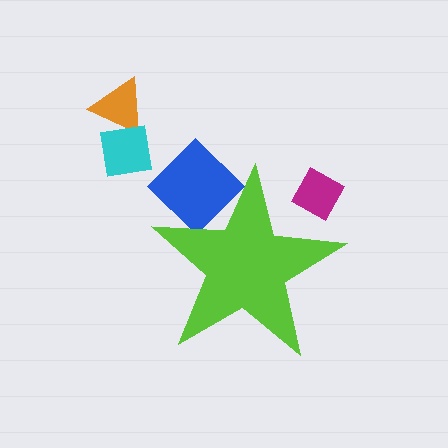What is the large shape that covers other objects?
A lime star.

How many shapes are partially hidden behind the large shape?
2 shapes are partially hidden.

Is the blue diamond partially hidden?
Yes, the blue diamond is partially hidden behind the lime star.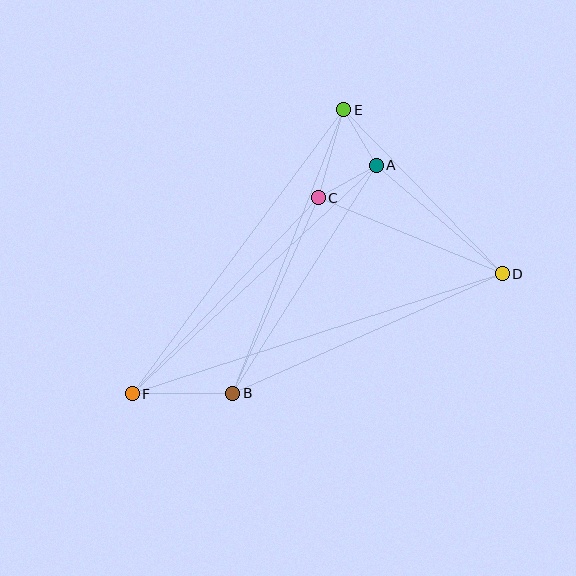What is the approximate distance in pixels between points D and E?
The distance between D and E is approximately 228 pixels.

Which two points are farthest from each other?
Points D and F are farthest from each other.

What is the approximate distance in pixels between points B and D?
The distance between B and D is approximately 295 pixels.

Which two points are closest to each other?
Points A and E are closest to each other.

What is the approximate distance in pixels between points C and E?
The distance between C and E is approximately 92 pixels.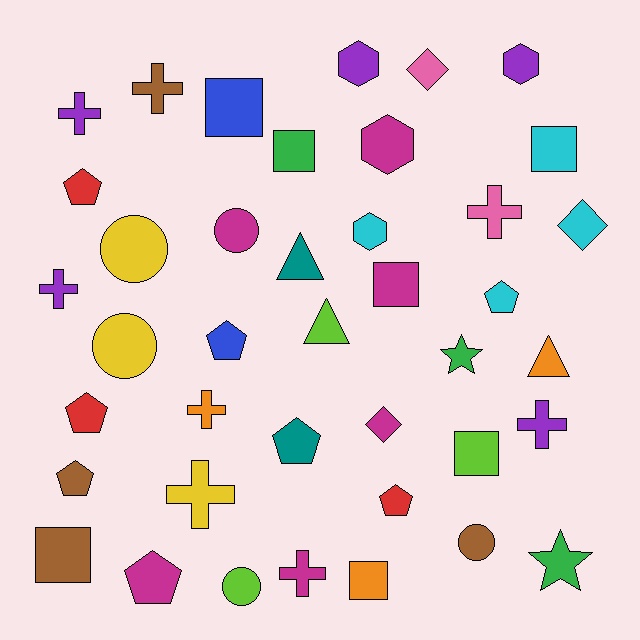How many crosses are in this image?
There are 8 crosses.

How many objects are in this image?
There are 40 objects.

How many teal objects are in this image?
There are 2 teal objects.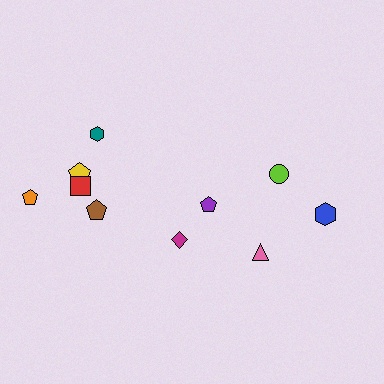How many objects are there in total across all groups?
There are 10 objects.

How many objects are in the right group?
There are 4 objects.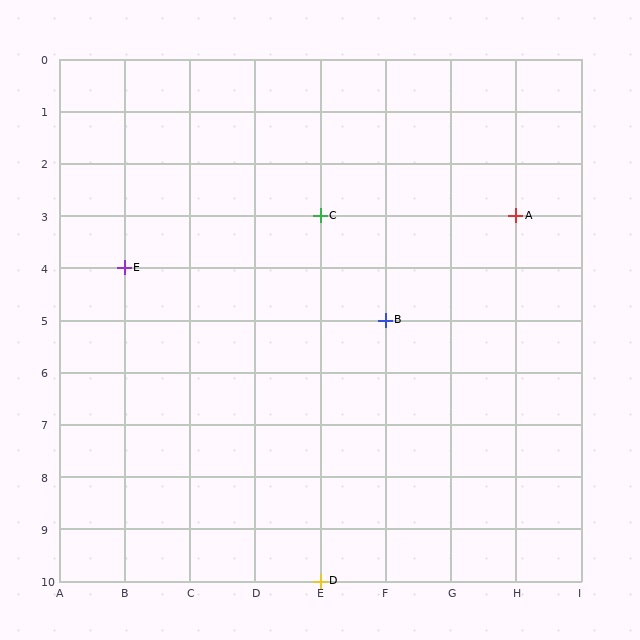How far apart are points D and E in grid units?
Points D and E are 3 columns and 6 rows apart (about 6.7 grid units diagonally).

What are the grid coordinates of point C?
Point C is at grid coordinates (E, 3).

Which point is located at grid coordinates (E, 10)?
Point D is at (E, 10).